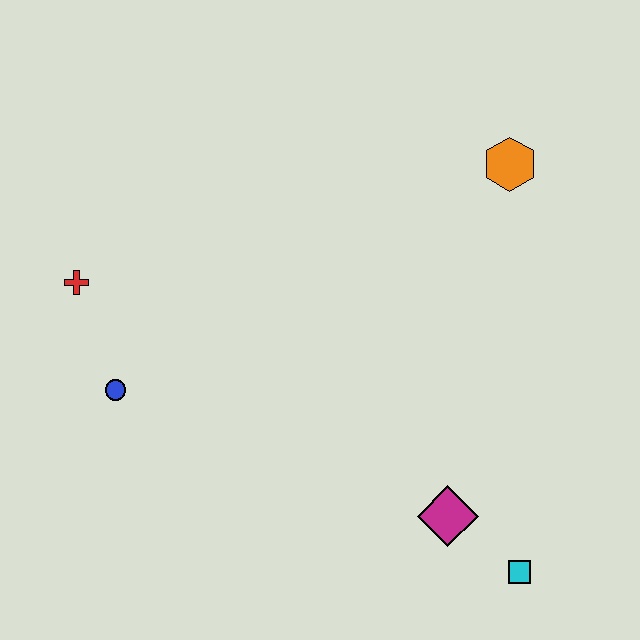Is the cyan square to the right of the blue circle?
Yes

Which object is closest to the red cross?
The blue circle is closest to the red cross.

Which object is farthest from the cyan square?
The red cross is farthest from the cyan square.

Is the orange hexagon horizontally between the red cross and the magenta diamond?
No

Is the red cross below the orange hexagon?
Yes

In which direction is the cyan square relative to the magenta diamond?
The cyan square is to the right of the magenta diamond.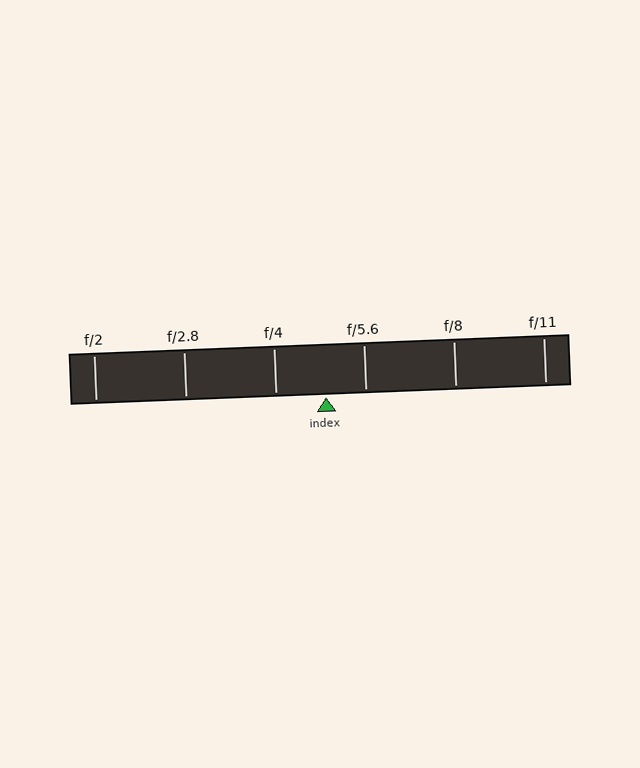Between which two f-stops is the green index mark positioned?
The index mark is between f/4 and f/5.6.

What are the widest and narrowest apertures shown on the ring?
The widest aperture shown is f/2 and the narrowest is f/11.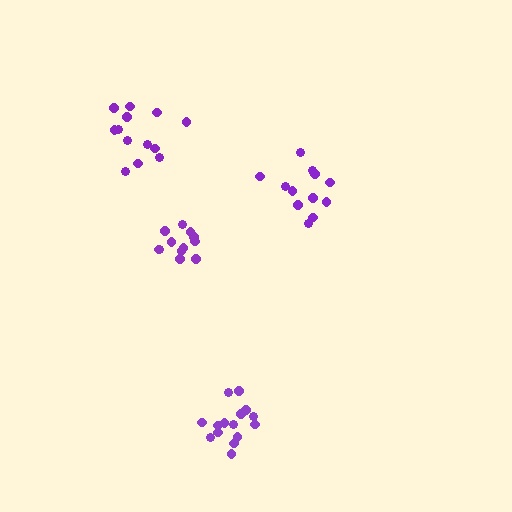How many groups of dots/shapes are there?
There are 4 groups.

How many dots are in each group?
Group 1: 15 dots, Group 2: 12 dots, Group 3: 12 dots, Group 4: 13 dots (52 total).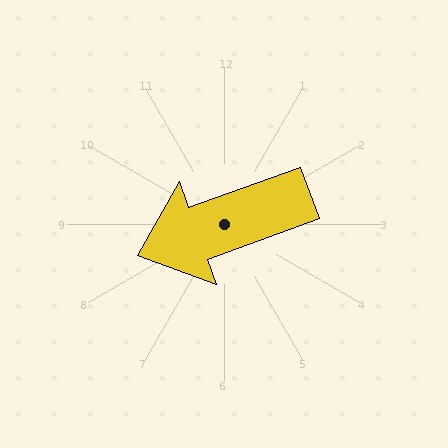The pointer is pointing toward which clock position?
Roughly 8 o'clock.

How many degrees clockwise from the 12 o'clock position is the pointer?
Approximately 250 degrees.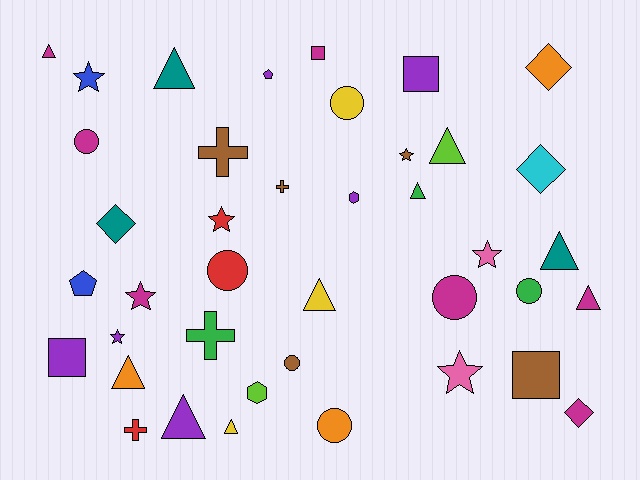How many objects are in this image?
There are 40 objects.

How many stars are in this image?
There are 7 stars.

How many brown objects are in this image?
There are 5 brown objects.